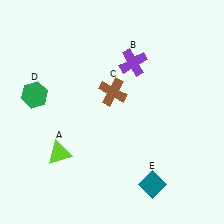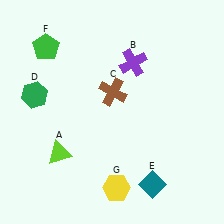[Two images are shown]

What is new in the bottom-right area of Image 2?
A yellow hexagon (G) was added in the bottom-right area of Image 2.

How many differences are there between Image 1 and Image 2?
There are 2 differences between the two images.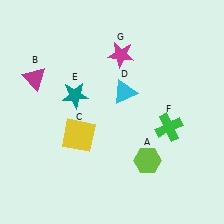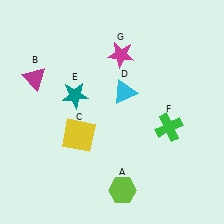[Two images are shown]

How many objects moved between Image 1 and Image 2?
1 object moved between the two images.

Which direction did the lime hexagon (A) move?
The lime hexagon (A) moved down.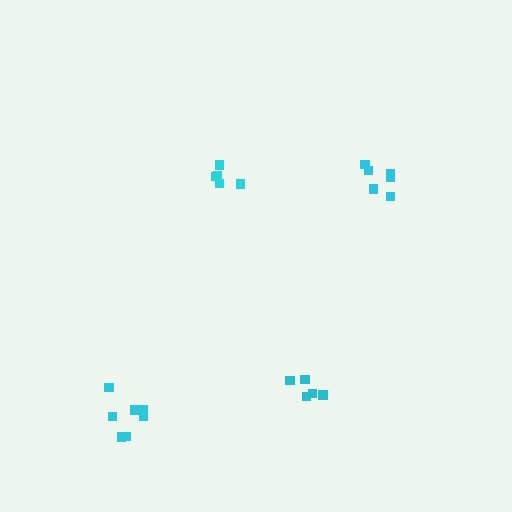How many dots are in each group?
Group 1: 5 dots, Group 2: 6 dots, Group 3: 5 dots, Group 4: 7 dots (23 total).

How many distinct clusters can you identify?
There are 4 distinct clusters.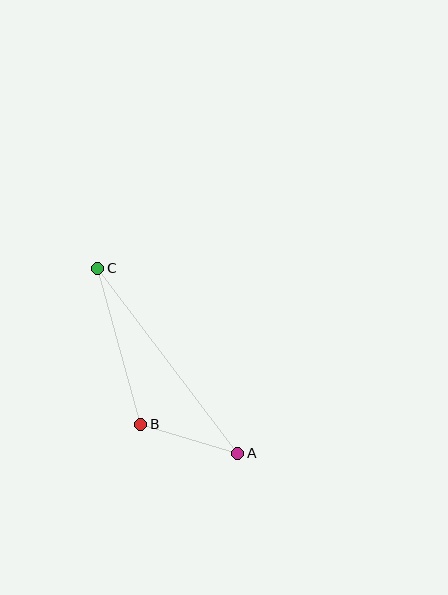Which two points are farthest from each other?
Points A and C are farthest from each other.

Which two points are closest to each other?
Points A and B are closest to each other.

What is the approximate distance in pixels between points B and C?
The distance between B and C is approximately 162 pixels.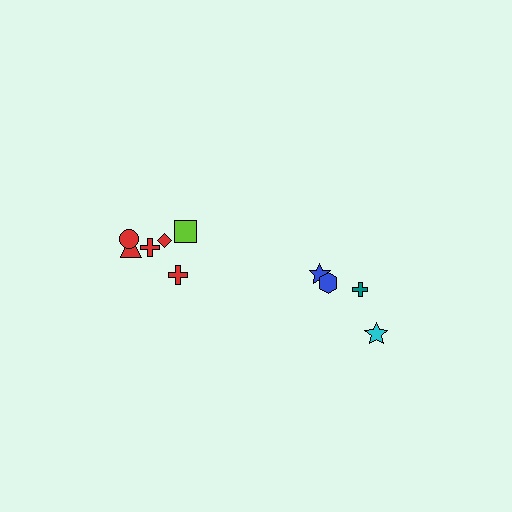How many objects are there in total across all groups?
There are 10 objects.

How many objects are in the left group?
There are 6 objects.